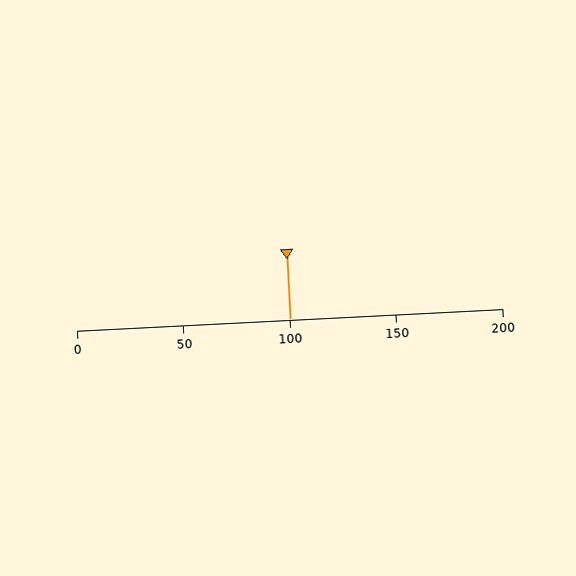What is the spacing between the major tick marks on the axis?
The major ticks are spaced 50 apart.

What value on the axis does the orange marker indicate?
The marker indicates approximately 100.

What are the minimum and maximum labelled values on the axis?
The axis runs from 0 to 200.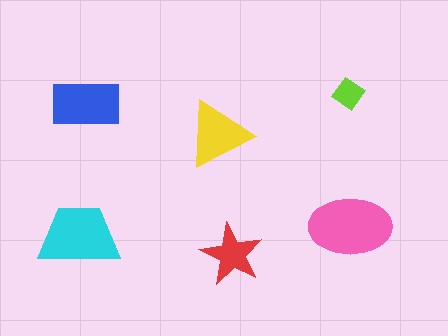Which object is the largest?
The pink ellipse.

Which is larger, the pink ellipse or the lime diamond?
The pink ellipse.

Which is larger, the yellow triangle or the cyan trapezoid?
The cyan trapezoid.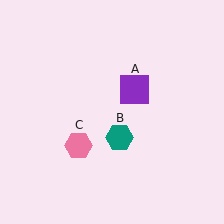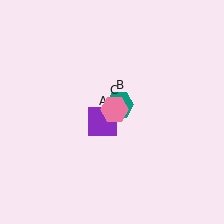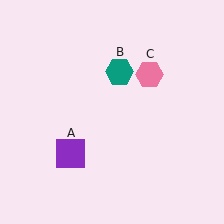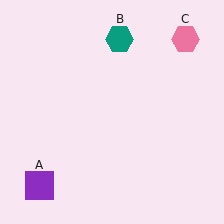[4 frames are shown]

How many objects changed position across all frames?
3 objects changed position: purple square (object A), teal hexagon (object B), pink hexagon (object C).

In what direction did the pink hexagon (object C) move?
The pink hexagon (object C) moved up and to the right.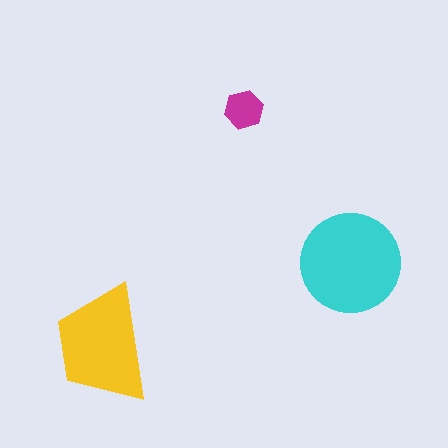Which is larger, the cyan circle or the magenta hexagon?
The cyan circle.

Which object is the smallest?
The magenta hexagon.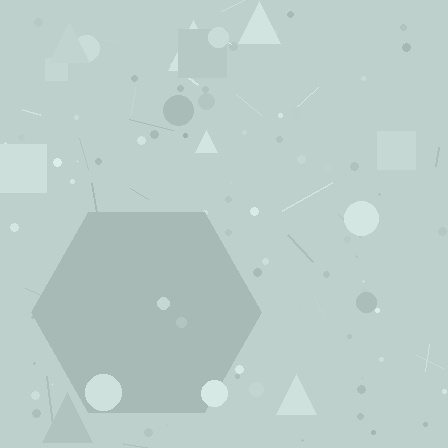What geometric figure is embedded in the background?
A hexagon is embedded in the background.